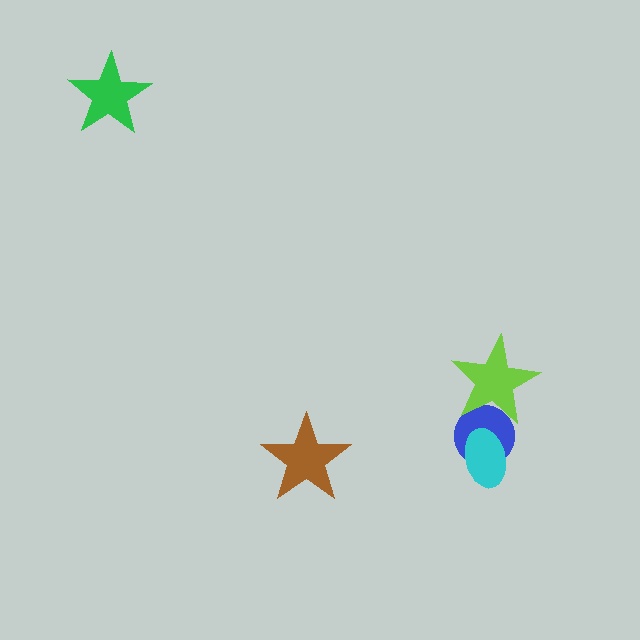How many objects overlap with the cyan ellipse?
1 object overlaps with the cyan ellipse.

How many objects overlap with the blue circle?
2 objects overlap with the blue circle.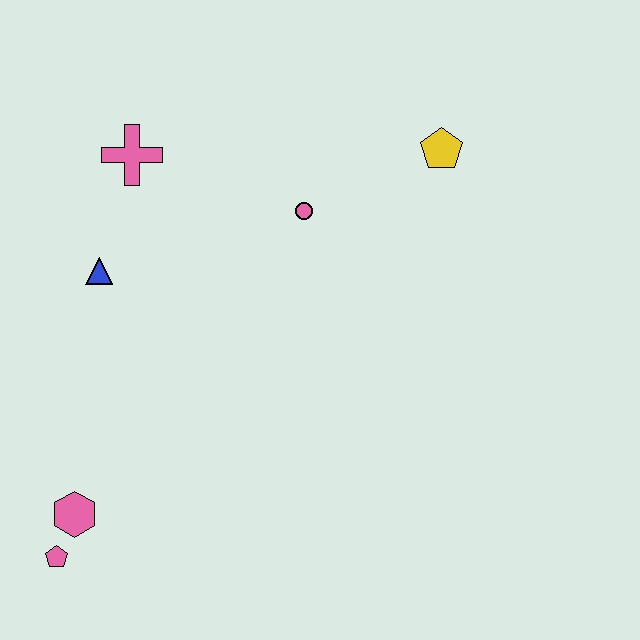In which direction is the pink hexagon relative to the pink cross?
The pink hexagon is below the pink cross.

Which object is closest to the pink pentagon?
The pink hexagon is closest to the pink pentagon.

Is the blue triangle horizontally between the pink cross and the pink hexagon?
Yes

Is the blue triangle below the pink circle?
Yes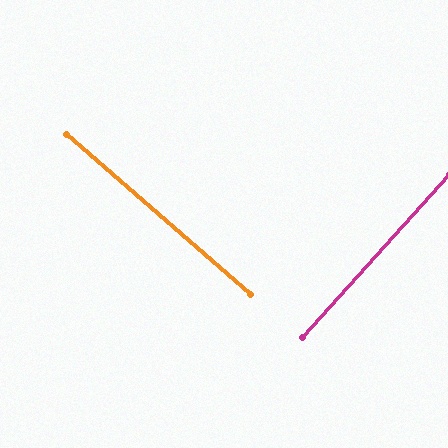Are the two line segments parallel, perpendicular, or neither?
Perpendicular — they meet at approximately 89°.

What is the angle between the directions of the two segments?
Approximately 89 degrees.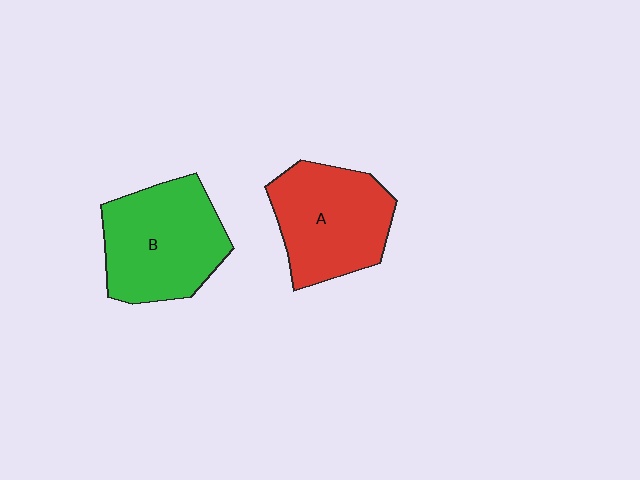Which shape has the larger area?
Shape B (green).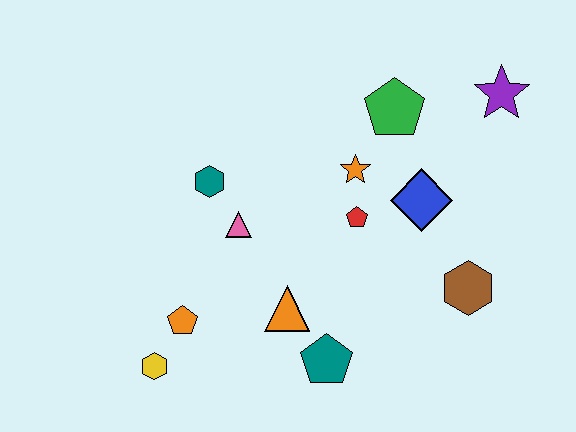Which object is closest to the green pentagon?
The orange star is closest to the green pentagon.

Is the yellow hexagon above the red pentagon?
No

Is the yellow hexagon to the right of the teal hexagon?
No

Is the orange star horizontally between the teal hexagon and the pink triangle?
No